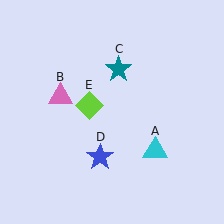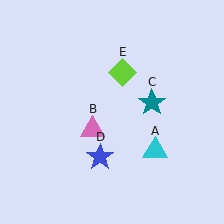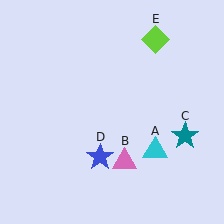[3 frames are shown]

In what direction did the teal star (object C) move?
The teal star (object C) moved down and to the right.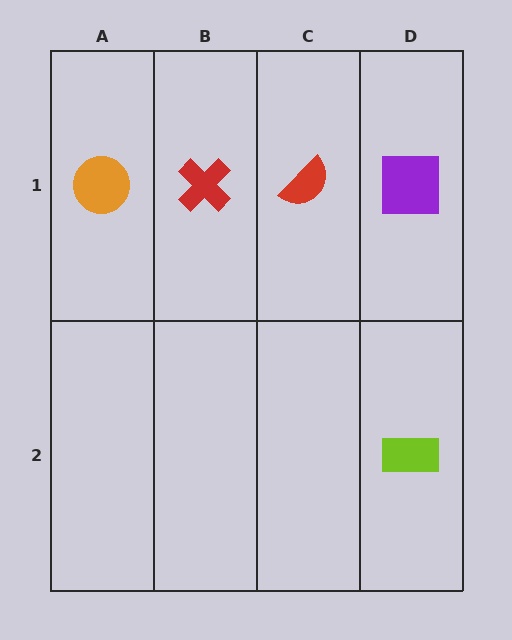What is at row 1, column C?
A red semicircle.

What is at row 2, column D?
A lime rectangle.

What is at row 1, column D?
A purple square.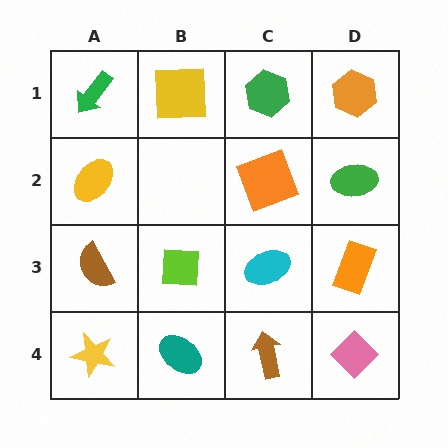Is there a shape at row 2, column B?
No, that cell is empty.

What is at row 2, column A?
A yellow ellipse.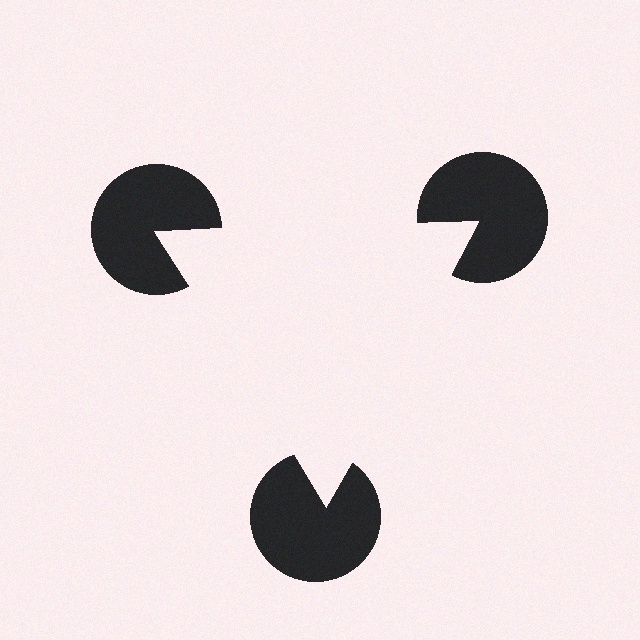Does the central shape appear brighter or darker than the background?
It typically appears slightly brighter than the background, even though no actual brightness change is drawn.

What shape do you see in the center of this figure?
An illusory triangle — its edges are inferred from the aligned wedge cuts in the pac-man discs, not physically drawn.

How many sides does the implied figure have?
3 sides.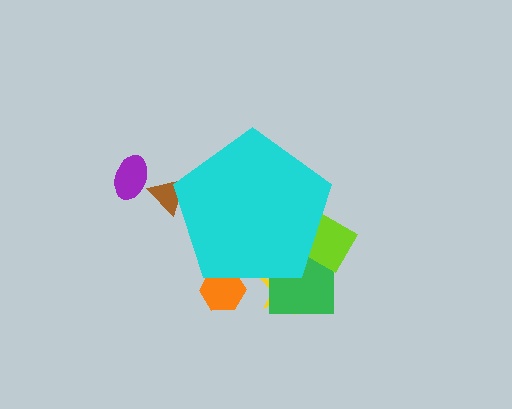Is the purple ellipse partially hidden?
No, the purple ellipse is fully visible.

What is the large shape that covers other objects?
A cyan pentagon.